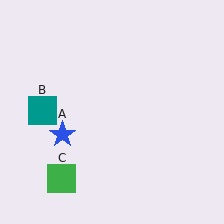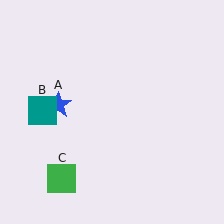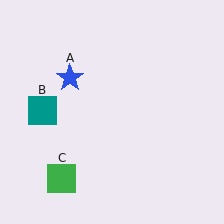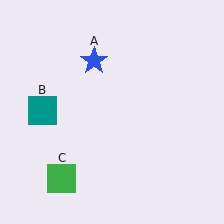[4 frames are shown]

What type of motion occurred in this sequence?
The blue star (object A) rotated clockwise around the center of the scene.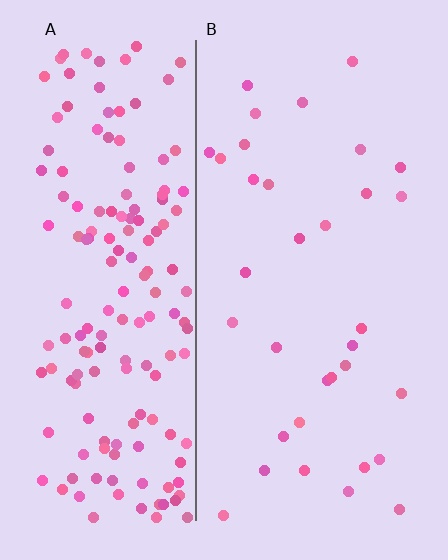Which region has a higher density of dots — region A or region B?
A (the left).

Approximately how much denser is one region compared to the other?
Approximately 4.9× — region A over region B.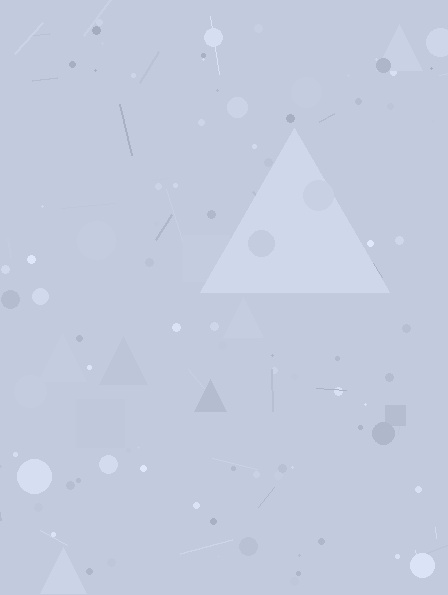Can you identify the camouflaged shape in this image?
The camouflaged shape is a triangle.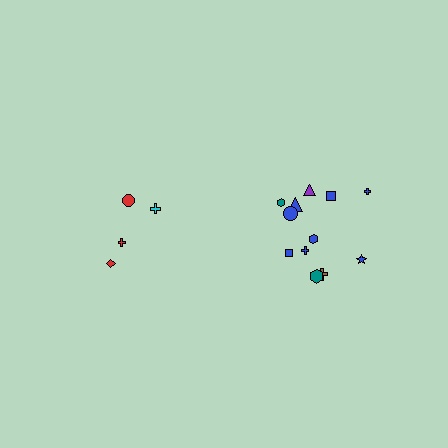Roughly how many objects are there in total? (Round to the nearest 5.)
Roughly 15 objects in total.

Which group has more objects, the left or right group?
The right group.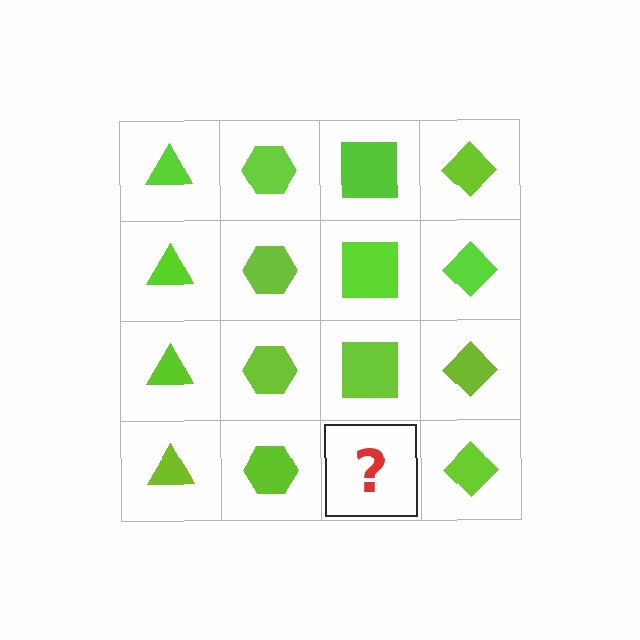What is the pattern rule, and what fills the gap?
The rule is that each column has a consistent shape. The gap should be filled with a lime square.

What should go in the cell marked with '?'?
The missing cell should contain a lime square.